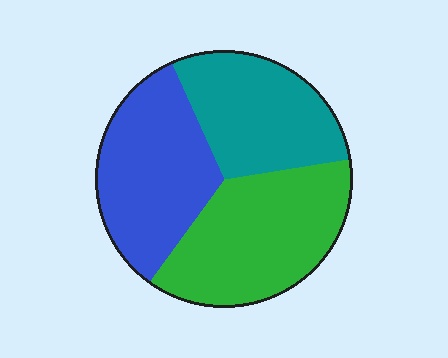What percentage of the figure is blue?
Blue covers 33% of the figure.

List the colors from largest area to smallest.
From largest to smallest: green, blue, teal.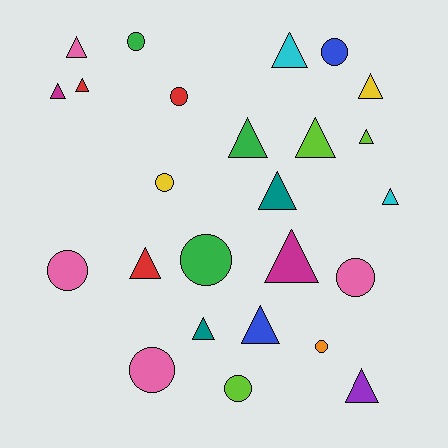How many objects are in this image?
There are 25 objects.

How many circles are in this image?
There are 10 circles.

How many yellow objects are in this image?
There are 2 yellow objects.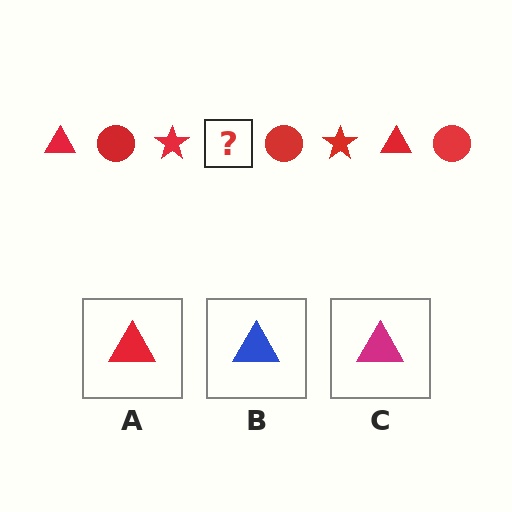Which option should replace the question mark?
Option A.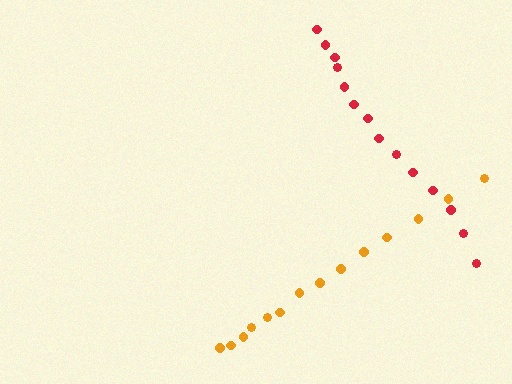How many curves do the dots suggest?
There are 2 distinct paths.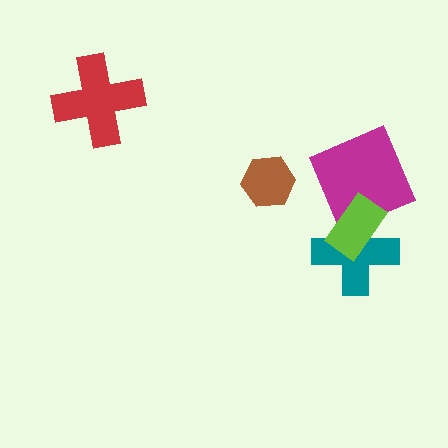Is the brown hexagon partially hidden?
No, no other shape covers it.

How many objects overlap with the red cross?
0 objects overlap with the red cross.